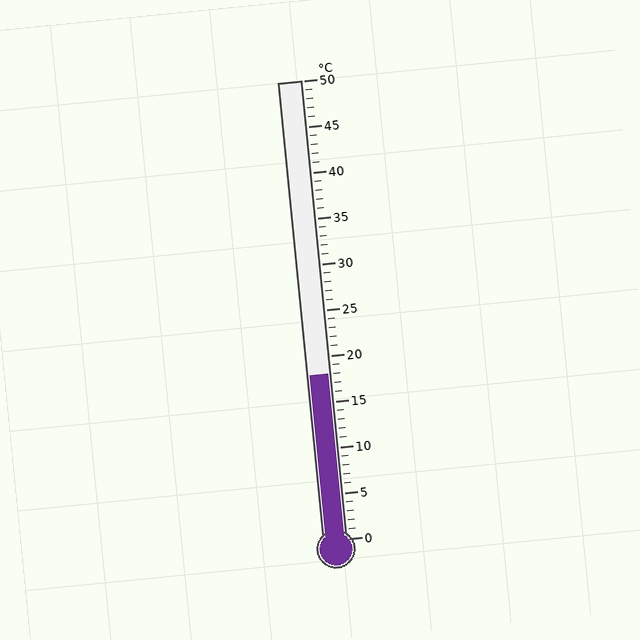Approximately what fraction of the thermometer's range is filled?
The thermometer is filled to approximately 35% of its range.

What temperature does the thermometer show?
The thermometer shows approximately 18°C.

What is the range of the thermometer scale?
The thermometer scale ranges from 0°C to 50°C.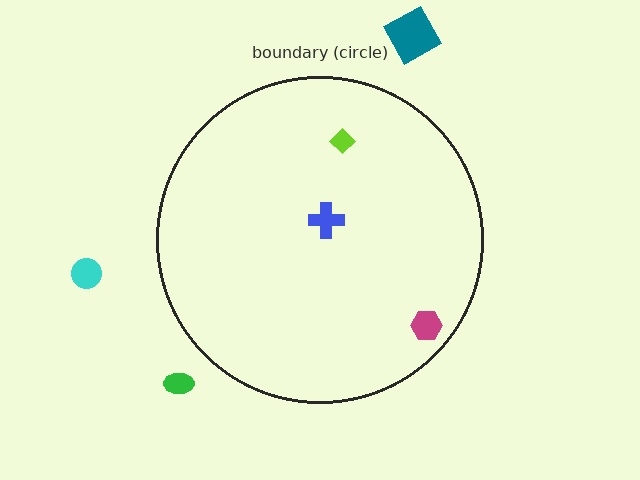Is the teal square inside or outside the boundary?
Outside.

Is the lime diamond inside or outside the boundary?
Inside.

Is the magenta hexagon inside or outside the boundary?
Inside.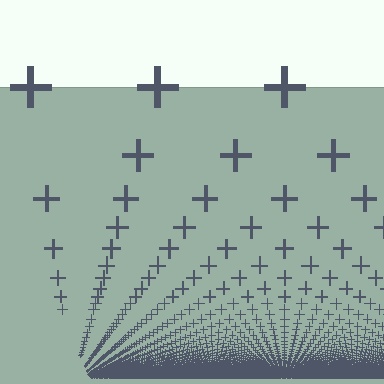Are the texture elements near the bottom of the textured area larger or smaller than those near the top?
Smaller. The gradient is inverted — elements near the bottom are smaller and denser.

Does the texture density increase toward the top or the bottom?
Density increases toward the bottom.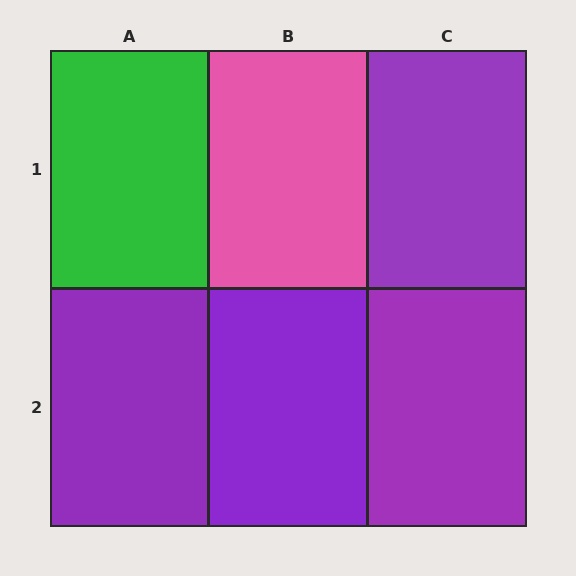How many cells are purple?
4 cells are purple.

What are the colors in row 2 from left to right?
Purple, purple, purple.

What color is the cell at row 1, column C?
Purple.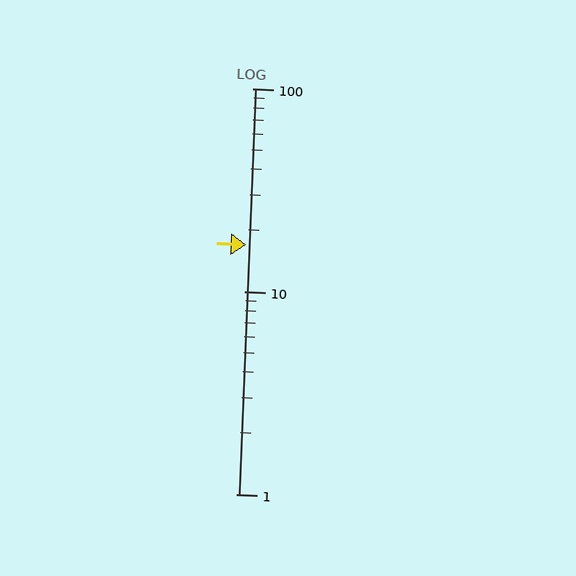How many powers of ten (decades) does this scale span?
The scale spans 2 decades, from 1 to 100.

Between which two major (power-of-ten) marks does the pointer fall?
The pointer is between 10 and 100.